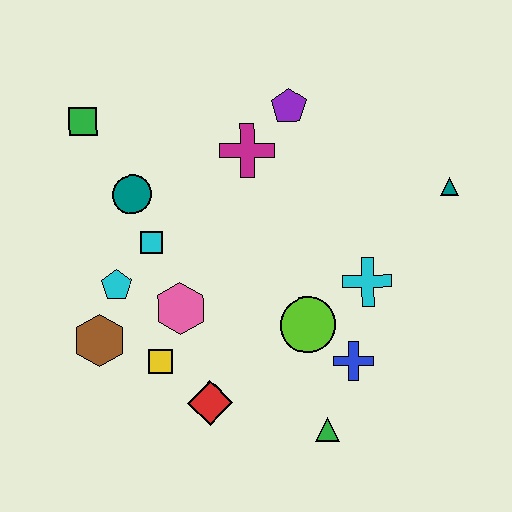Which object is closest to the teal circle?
The cyan square is closest to the teal circle.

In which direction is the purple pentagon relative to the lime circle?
The purple pentagon is above the lime circle.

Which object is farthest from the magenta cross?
The green triangle is farthest from the magenta cross.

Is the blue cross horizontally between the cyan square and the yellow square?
No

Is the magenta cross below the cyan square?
No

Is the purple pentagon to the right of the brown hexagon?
Yes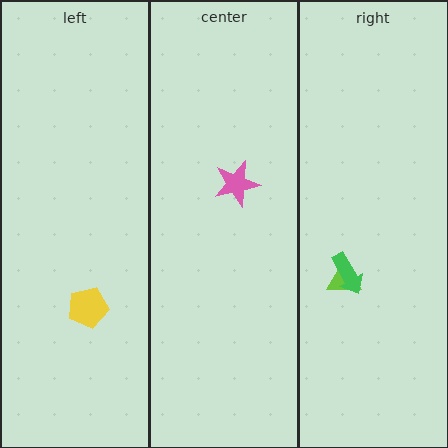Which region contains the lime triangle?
The right region.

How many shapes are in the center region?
1.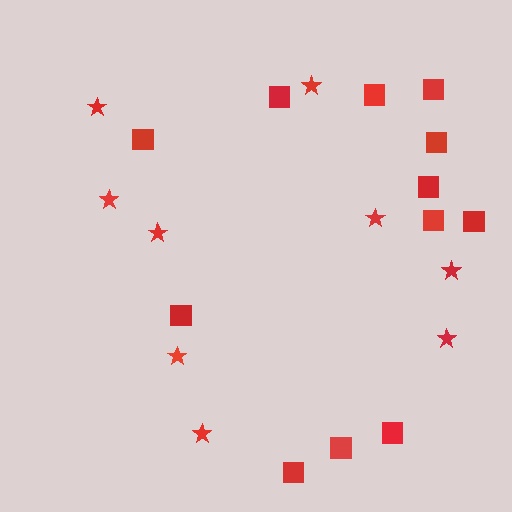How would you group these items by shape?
There are 2 groups: one group of stars (9) and one group of squares (12).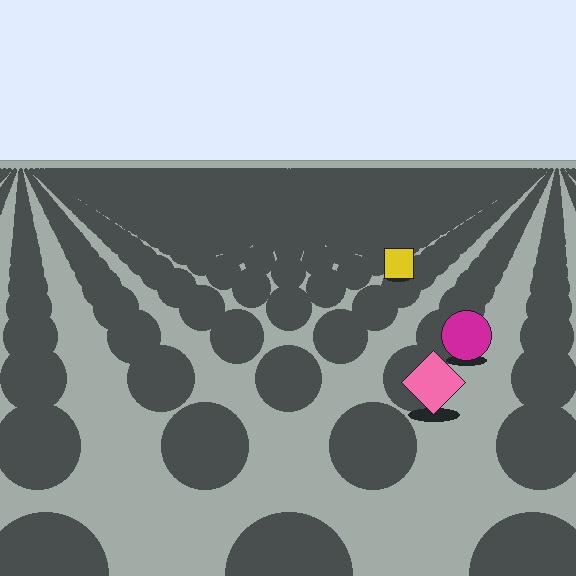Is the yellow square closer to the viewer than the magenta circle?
No. The magenta circle is closer — you can tell from the texture gradient: the ground texture is coarser near it.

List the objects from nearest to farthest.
From nearest to farthest: the pink diamond, the magenta circle, the yellow square.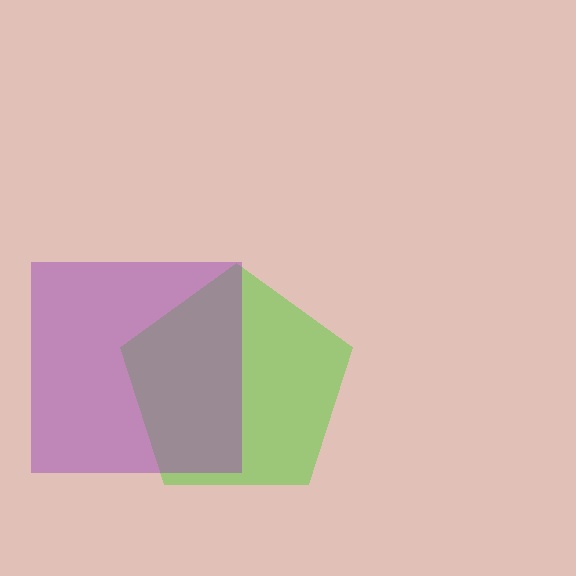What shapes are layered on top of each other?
The layered shapes are: a lime pentagon, a purple square.